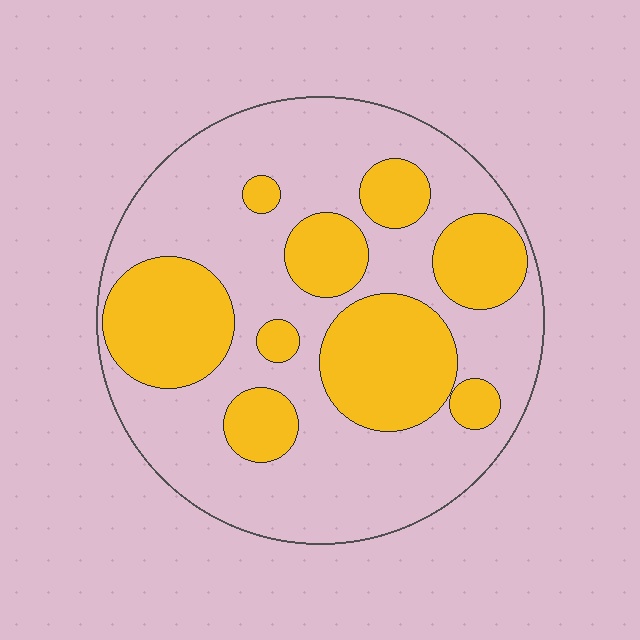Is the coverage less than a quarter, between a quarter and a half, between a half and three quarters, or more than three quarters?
Between a quarter and a half.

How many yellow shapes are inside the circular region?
9.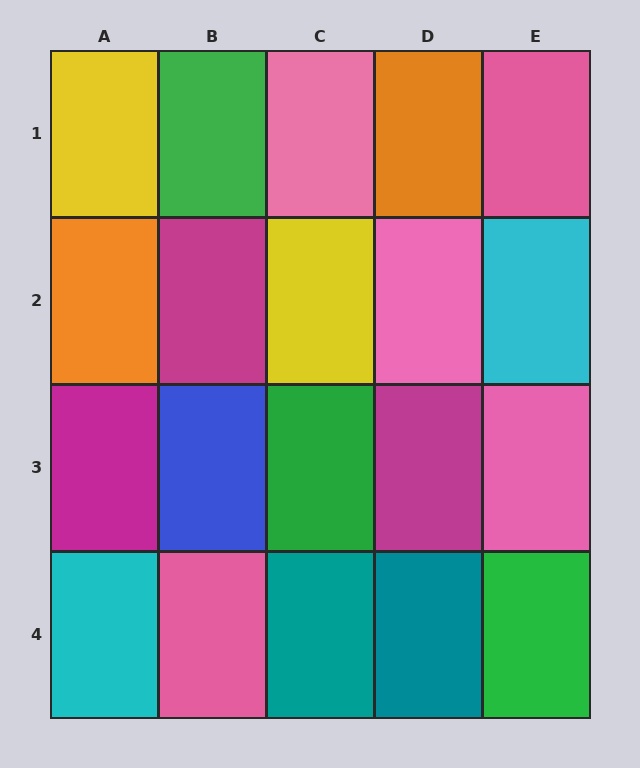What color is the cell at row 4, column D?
Teal.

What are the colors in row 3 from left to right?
Magenta, blue, green, magenta, pink.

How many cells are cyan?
2 cells are cyan.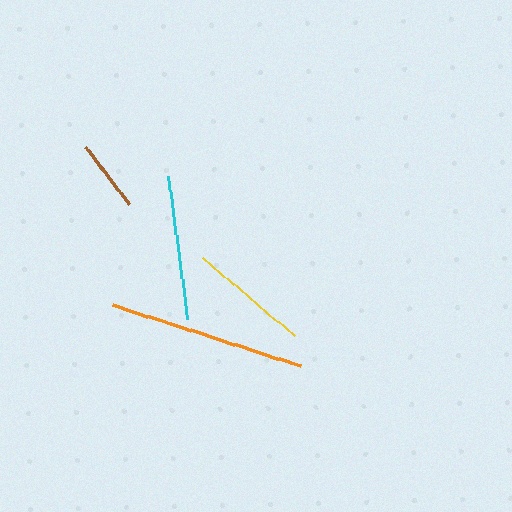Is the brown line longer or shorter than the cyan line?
The cyan line is longer than the brown line.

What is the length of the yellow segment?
The yellow segment is approximately 121 pixels long.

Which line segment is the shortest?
The brown line is the shortest at approximately 72 pixels.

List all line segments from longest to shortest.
From longest to shortest: orange, cyan, yellow, brown.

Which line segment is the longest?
The orange line is the longest at approximately 197 pixels.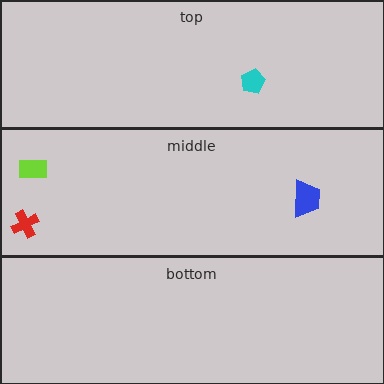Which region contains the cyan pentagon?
The top region.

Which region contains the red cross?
The middle region.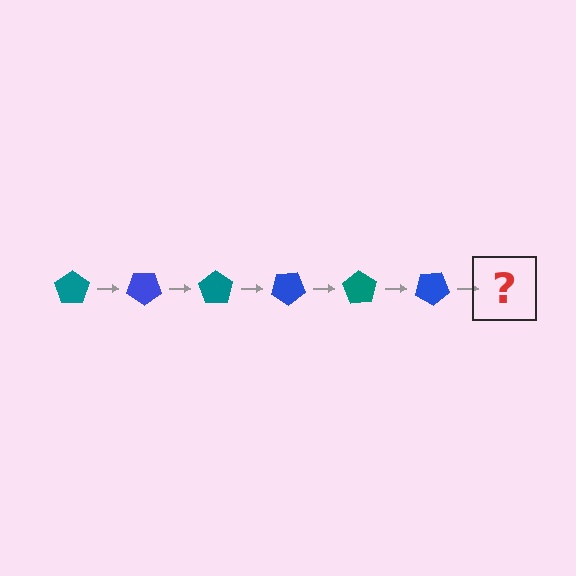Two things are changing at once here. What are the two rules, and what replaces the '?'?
The two rules are that it rotates 35 degrees each step and the color cycles through teal and blue. The '?' should be a teal pentagon, rotated 210 degrees from the start.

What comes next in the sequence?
The next element should be a teal pentagon, rotated 210 degrees from the start.